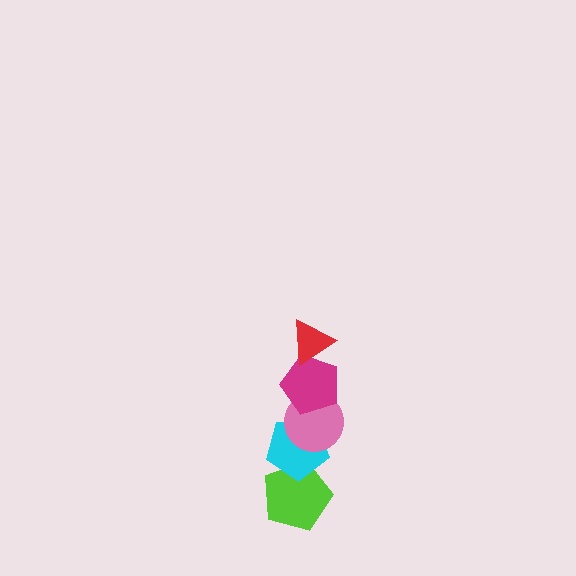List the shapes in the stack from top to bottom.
From top to bottom: the red triangle, the magenta pentagon, the pink circle, the cyan pentagon, the lime pentagon.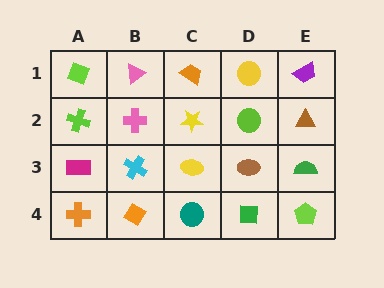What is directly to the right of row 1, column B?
An orange trapezoid.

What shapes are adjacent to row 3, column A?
A lime cross (row 2, column A), an orange cross (row 4, column A), a cyan cross (row 3, column B).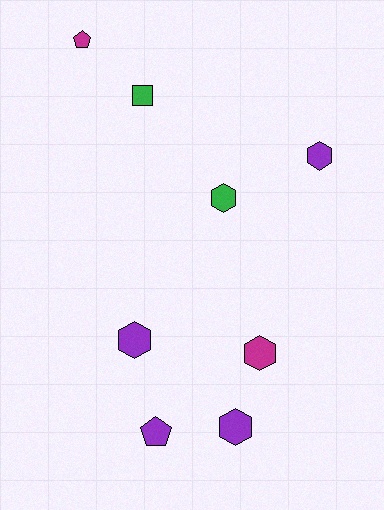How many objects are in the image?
There are 8 objects.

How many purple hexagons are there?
There are 3 purple hexagons.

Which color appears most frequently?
Purple, with 4 objects.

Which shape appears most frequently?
Hexagon, with 5 objects.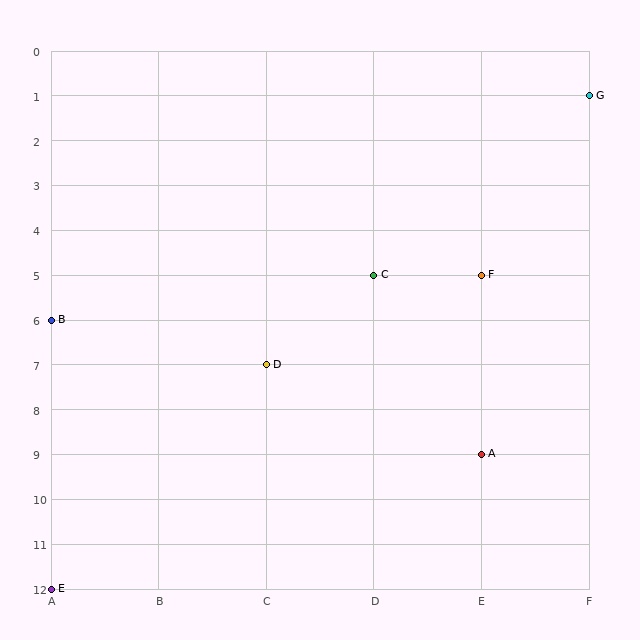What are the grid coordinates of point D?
Point D is at grid coordinates (C, 7).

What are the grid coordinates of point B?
Point B is at grid coordinates (A, 6).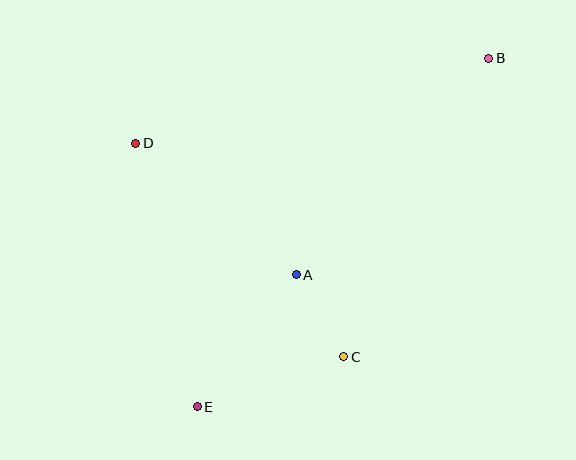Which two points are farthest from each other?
Points B and E are farthest from each other.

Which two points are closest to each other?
Points A and C are closest to each other.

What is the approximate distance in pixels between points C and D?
The distance between C and D is approximately 298 pixels.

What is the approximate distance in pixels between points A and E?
The distance between A and E is approximately 165 pixels.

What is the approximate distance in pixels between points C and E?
The distance between C and E is approximately 155 pixels.